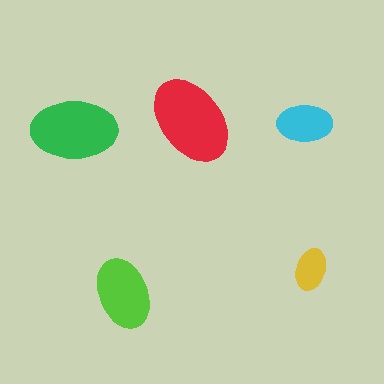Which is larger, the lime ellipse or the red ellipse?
The red one.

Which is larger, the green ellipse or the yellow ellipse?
The green one.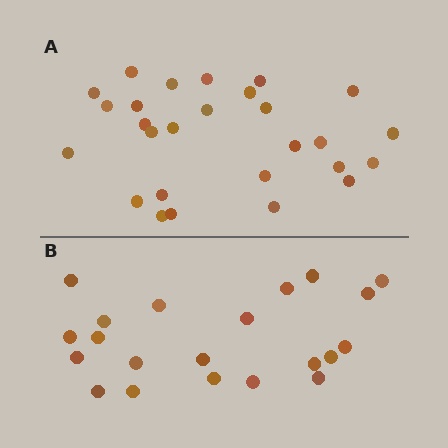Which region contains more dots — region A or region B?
Region A (the top region) has more dots.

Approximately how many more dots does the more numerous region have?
Region A has about 6 more dots than region B.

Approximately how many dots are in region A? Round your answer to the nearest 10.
About 30 dots. (The exact count is 27, which rounds to 30.)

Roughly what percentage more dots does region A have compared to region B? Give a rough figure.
About 30% more.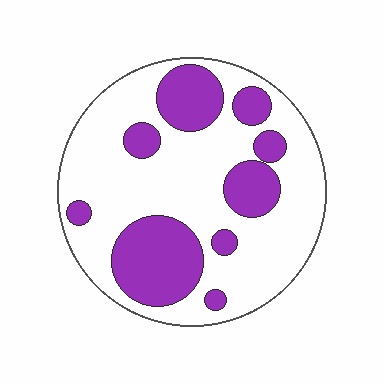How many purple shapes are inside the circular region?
9.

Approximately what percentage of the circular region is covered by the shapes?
Approximately 30%.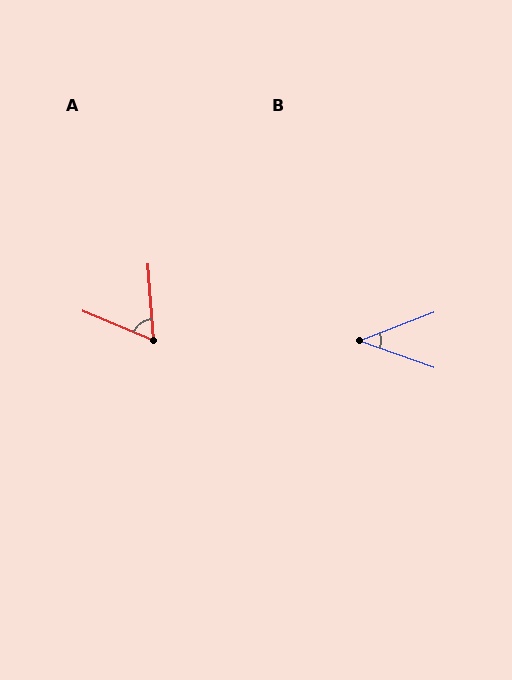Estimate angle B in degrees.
Approximately 41 degrees.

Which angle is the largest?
A, at approximately 63 degrees.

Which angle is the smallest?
B, at approximately 41 degrees.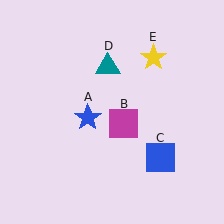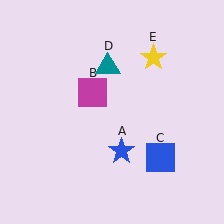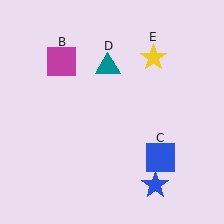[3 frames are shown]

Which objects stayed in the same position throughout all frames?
Blue square (object C) and teal triangle (object D) and yellow star (object E) remained stationary.